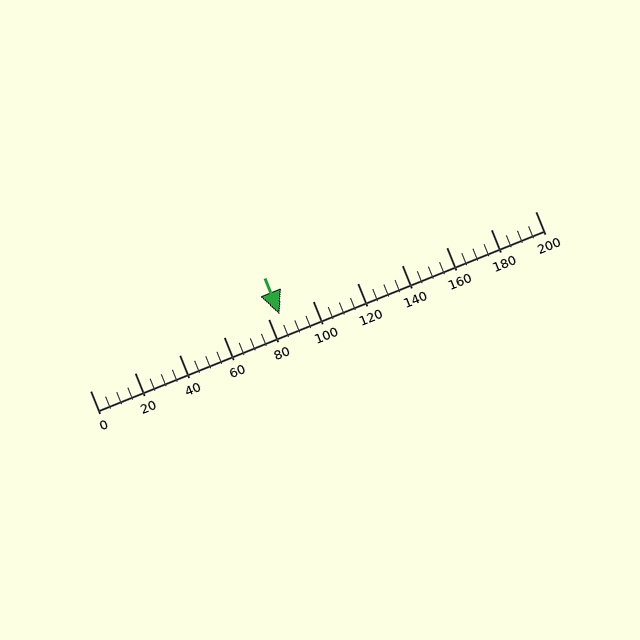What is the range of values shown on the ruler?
The ruler shows values from 0 to 200.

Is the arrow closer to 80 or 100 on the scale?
The arrow is closer to 80.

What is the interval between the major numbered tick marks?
The major tick marks are spaced 20 units apart.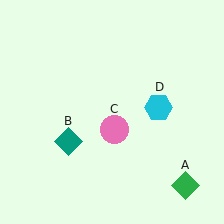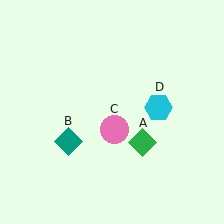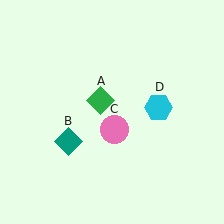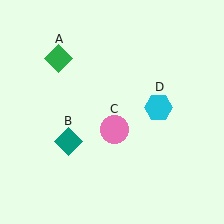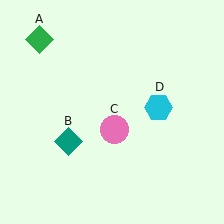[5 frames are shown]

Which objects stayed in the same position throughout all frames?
Teal diamond (object B) and pink circle (object C) and cyan hexagon (object D) remained stationary.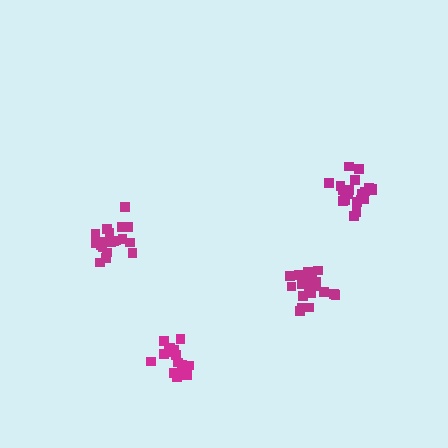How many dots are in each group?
Group 1: 20 dots, Group 2: 21 dots, Group 3: 20 dots, Group 4: 18 dots (79 total).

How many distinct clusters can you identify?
There are 4 distinct clusters.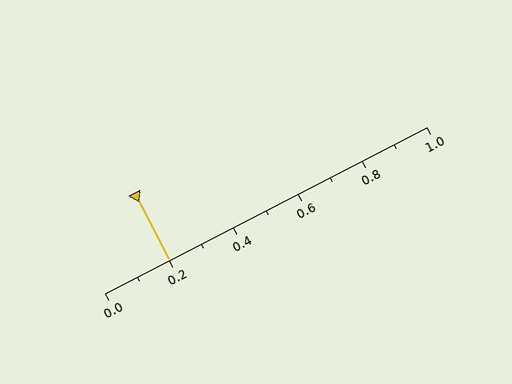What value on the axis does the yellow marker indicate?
The marker indicates approximately 0.2.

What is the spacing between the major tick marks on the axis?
The major ticks are spaced 0.2 apart.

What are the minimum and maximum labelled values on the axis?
The axis runs from 0.0 to 1.0.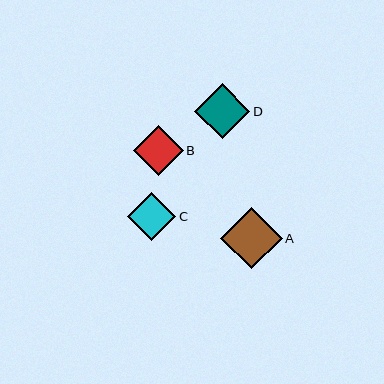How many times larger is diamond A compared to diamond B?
Diamond A is approximately 1.2 times the size of diamond B.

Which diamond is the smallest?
Diamond C is the smallest with a size of approximately 48 pixels.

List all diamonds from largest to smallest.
From largest to smallest: A, D, B, C.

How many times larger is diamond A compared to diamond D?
Diamond A is approximately 1.1 times the size of diamond D.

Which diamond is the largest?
Diamond A is the largest with a size of approximately 61 pixels.